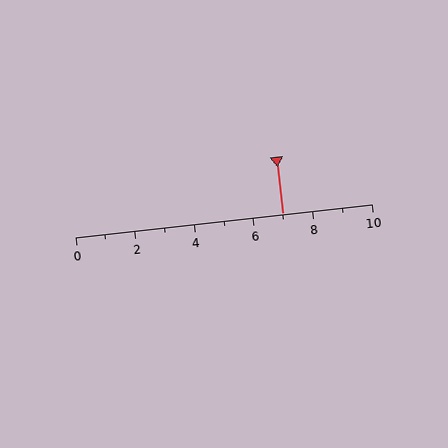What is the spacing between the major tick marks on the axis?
The major ticks are spaced 2 apart.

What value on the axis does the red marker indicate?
The marker indicates approximately 7.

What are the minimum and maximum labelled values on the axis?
The axis runs from 0 to 10.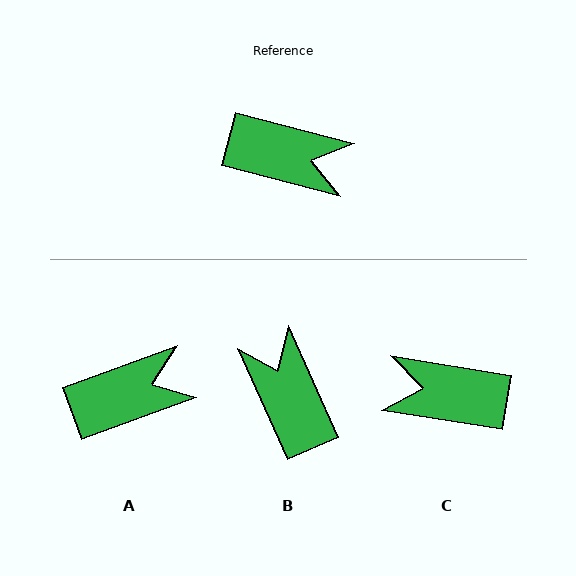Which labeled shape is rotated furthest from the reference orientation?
C, about 174 degrees away.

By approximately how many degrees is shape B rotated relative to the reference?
Approximately 129 degrees counter-clockwise.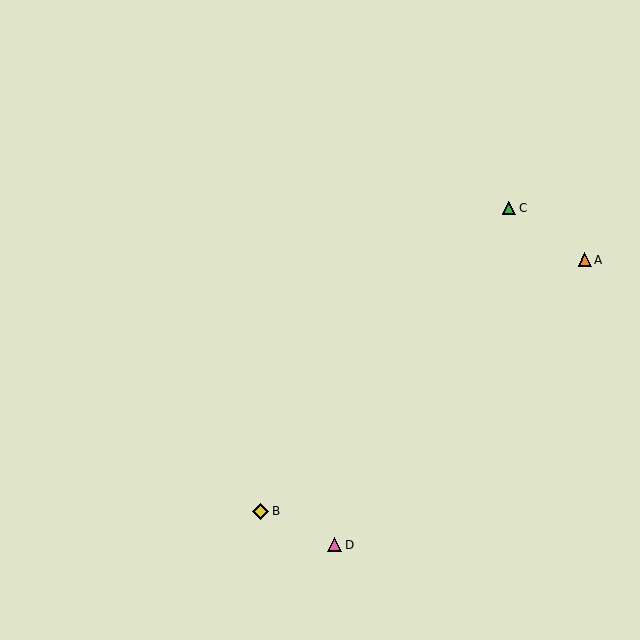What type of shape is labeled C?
Shape C is a green triangle.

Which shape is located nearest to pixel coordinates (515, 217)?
The green triangle (labeled C) at (509, 208) is nearest to that location.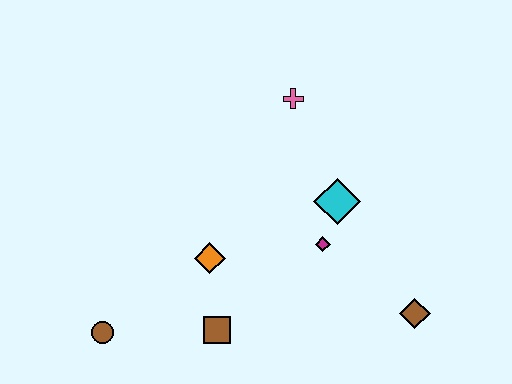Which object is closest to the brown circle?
The brown square is closest to the brown circle.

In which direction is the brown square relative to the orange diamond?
The brown square is below the orange diamond.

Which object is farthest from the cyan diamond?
The brown circle is farthest from the cyan diamond.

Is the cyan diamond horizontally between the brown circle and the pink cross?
No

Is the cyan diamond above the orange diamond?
Yes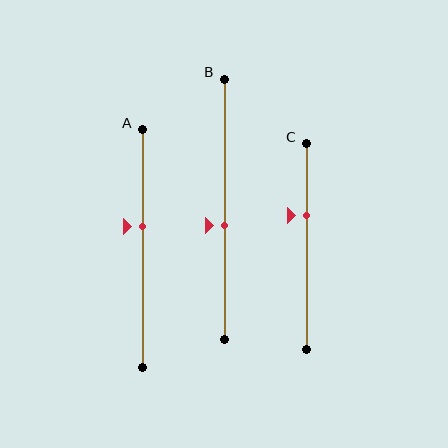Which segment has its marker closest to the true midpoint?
Segment B has its marker closest to the true midpoint.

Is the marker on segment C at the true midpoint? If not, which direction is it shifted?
No, the marker on segment C is shifted upward by about 15% of the segment length.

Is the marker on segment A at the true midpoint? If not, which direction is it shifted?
No, the marker on segment A is shifted upward by about 9% of the segment length.